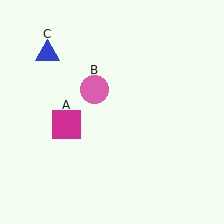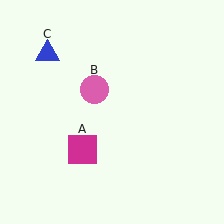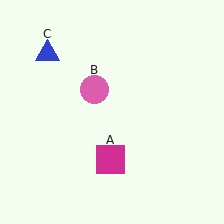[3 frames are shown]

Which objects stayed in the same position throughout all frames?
Pink circle (object B) and blue triangle (object C) remained stationary.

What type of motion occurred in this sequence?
The magenta square (object A) rotated counterclockwise around the center of the scene.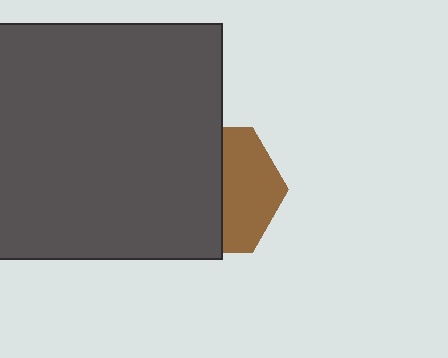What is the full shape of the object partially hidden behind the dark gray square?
The partially hidden object is a brown hexagon.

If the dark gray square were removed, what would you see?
You would see the complete brown hexagon.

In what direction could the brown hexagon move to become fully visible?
The brown hexagon could move right. That would shift it out from behind the dark gray square entirely.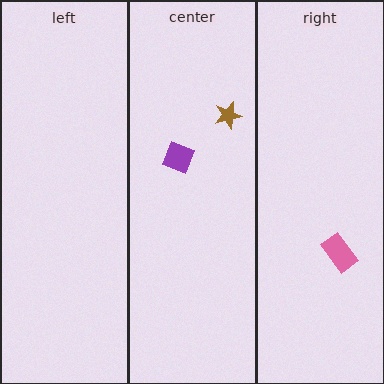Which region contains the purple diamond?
The center region.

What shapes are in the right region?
The pink rectangle.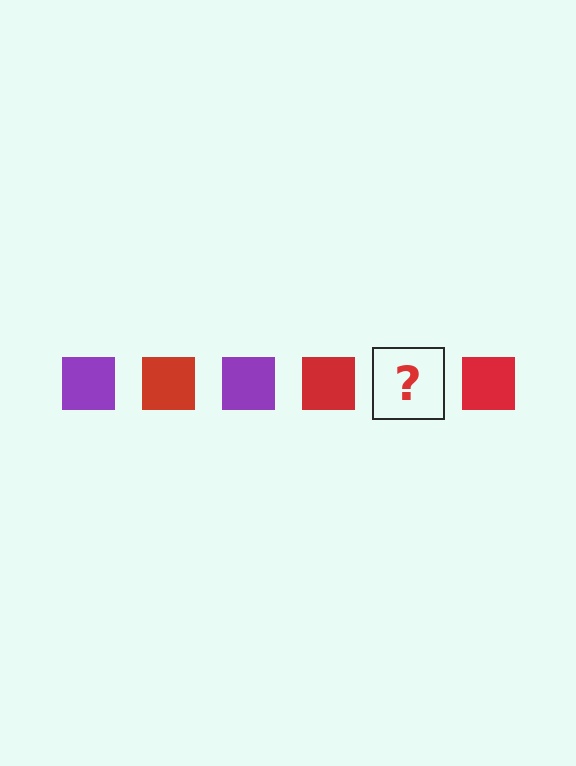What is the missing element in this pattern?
The missing element is a purple square.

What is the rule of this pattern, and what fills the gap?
The rule is that the pattern cycles through purple, red squares. The gap should be filled with a purple square.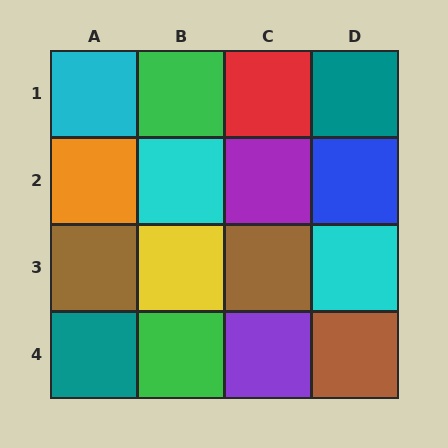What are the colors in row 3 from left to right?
Brown, yellow, brown, cyan.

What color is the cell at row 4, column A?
Teal.